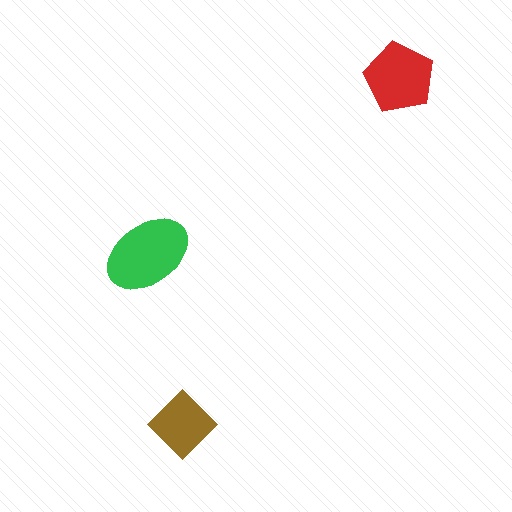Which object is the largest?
The green ellipse.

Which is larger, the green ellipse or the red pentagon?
The green ellipse.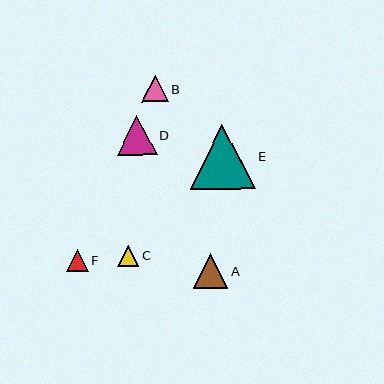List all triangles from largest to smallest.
From largest to smallest: E, D, A, B, F, C.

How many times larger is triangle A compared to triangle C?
Triangle A is approximately 1.7 times the size of triangle C.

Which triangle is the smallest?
Triangle C is the smallest with a size of approximately 21 pixels.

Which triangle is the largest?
Triangle E is the largest with a size of approximately 65 pixels.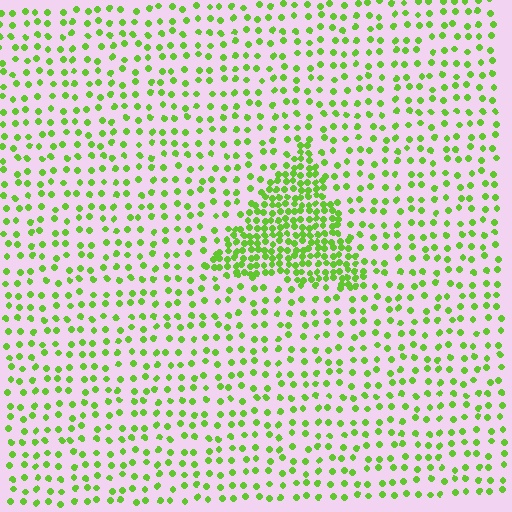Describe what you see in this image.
The image contains small lime elements arranged at two different densities. A triangle-shaped region is visible where the elements are more densely packed than the surrounding area.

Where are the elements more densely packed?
The elements are more densely packed inside the triangle boundary.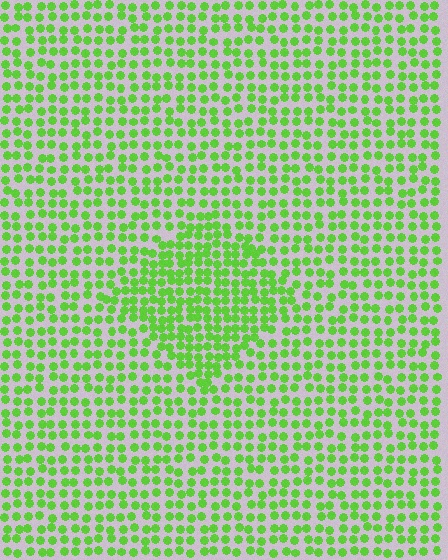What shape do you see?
I see a diamond.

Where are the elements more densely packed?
The elements are more densely packed inside the diamond boundary.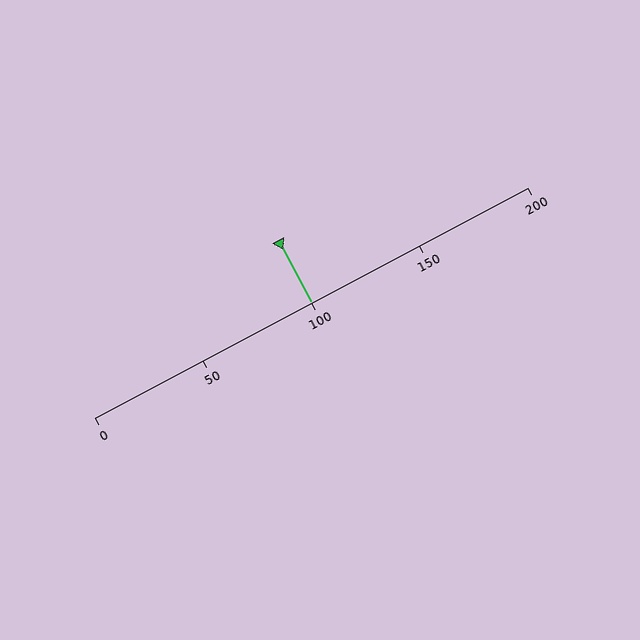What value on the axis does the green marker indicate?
The marker indicates approximately 100.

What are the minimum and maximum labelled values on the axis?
The axis runs from 0 to 200.